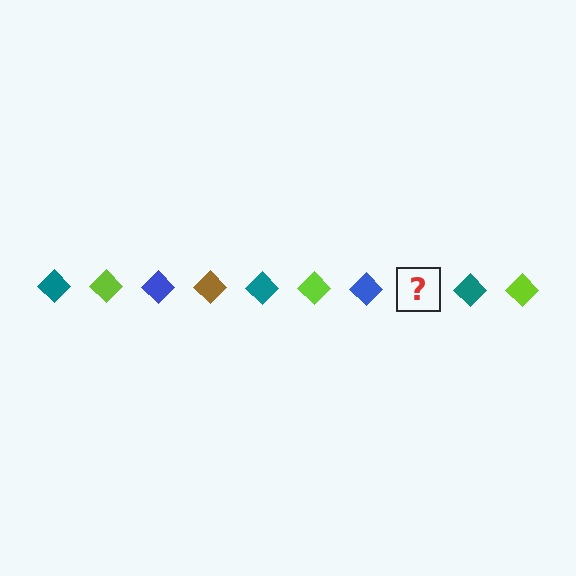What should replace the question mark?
The question mark should be replaced with a brown diamond.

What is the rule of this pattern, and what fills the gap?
The rule is that the pattern cycles through teal, lime, blue, brown diamonds. The gap should be filled with a brown diamond.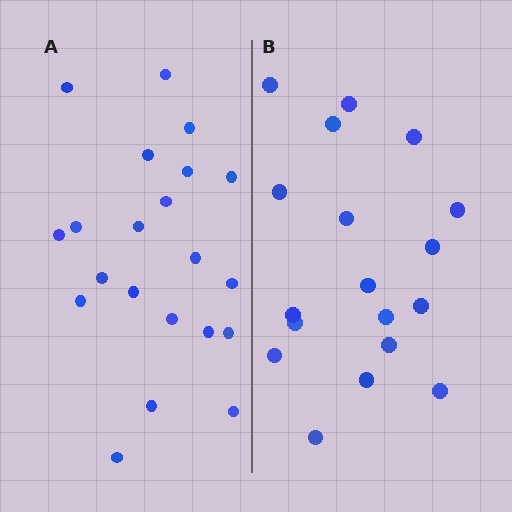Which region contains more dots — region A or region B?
Region A (the left region) has more dots.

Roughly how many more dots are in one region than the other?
Region A has just a few more — roughly 2 or 3 more dots than region B.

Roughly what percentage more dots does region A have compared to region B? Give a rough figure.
About 15% more.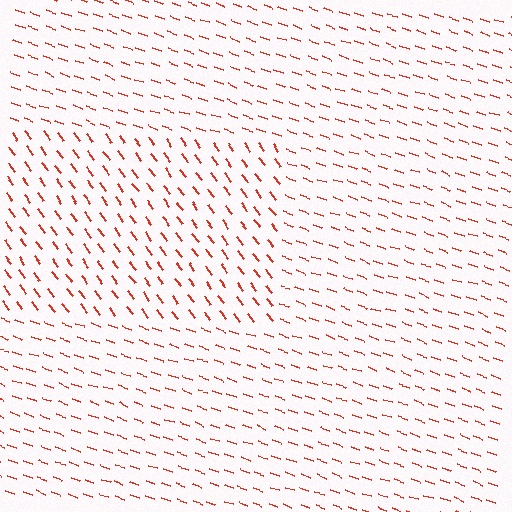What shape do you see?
I see a rectangle.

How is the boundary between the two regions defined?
The boundary is defined purely by a change in line orientation (approximately 33 degrees difference). All lines are the same color and thickness.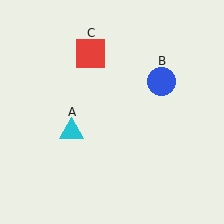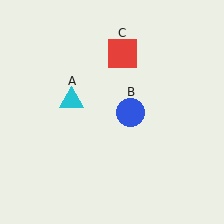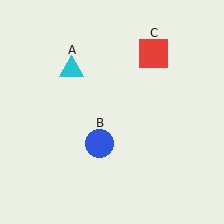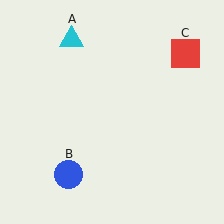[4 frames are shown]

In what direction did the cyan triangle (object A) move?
The cyan triangle (object A) moved up.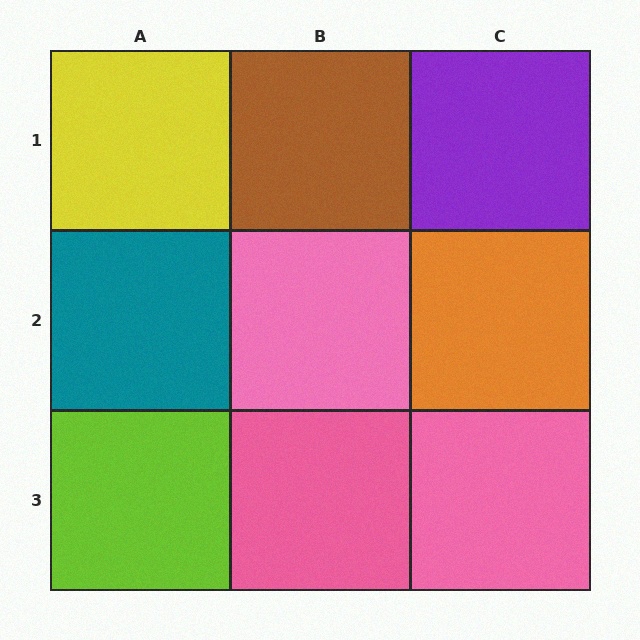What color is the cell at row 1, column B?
Brown.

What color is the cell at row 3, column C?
Pink.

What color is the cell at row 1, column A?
Yellow.